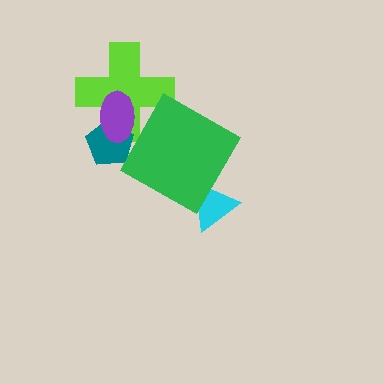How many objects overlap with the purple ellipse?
2 objects overlap with the purple ellipse.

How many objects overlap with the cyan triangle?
1 object overlaps with the cyan triangle.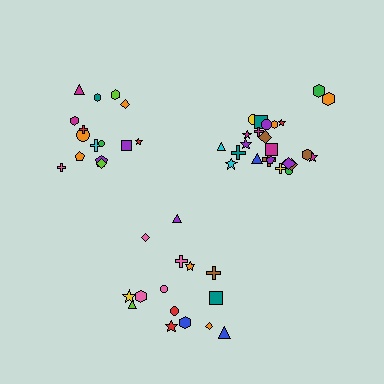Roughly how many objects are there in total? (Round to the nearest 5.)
Roughly 55 objects in total.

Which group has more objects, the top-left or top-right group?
The top-right group.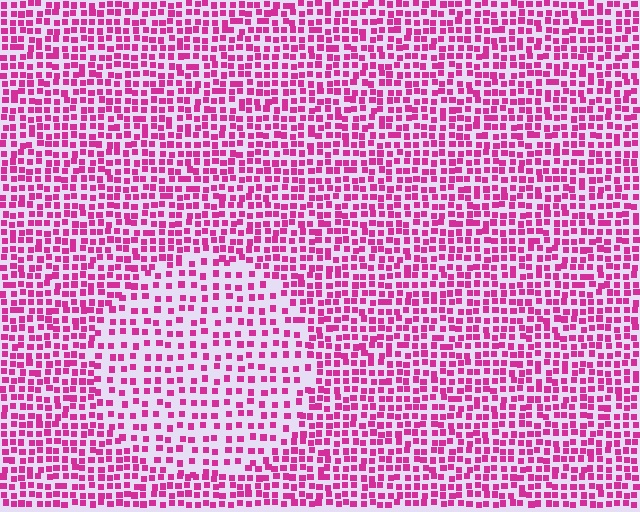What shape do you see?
I see a circle.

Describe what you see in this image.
The image contains small magenta elements arranged at two different densities. A circle-shaped region is visible where the elements are less densely packed than the surrounding area.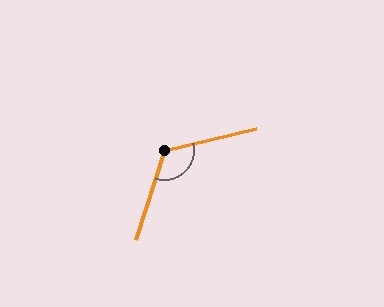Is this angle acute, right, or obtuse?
It is obtuse.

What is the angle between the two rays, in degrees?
Approximately 122 degrees.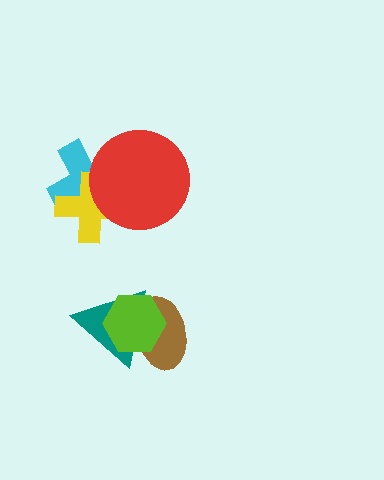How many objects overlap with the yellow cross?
2 objects overlap with the yellow cross.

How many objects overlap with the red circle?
2 objects overlap with the red circle.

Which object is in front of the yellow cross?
The red circle is in front of the yellow cross.